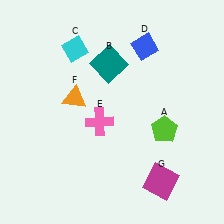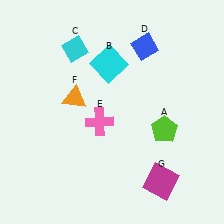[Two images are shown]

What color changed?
The square (B) changed from teal in Image 1 to cyan in Image 2.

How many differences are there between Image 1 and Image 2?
There is 1 difference between the two images.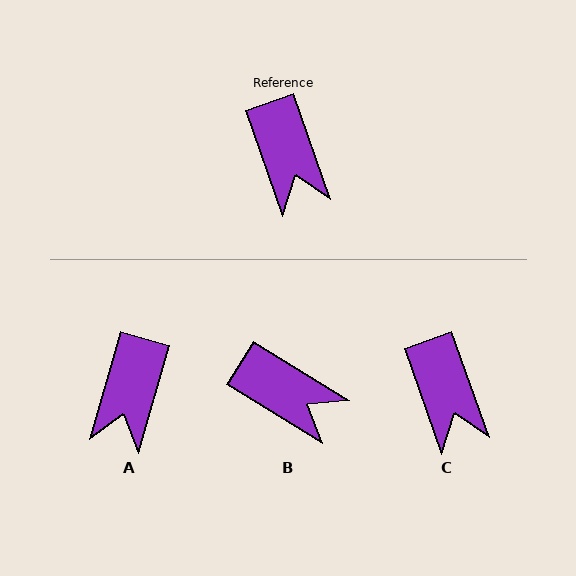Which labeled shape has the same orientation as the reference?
C.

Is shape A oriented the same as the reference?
No, it is off by about 35 degrees.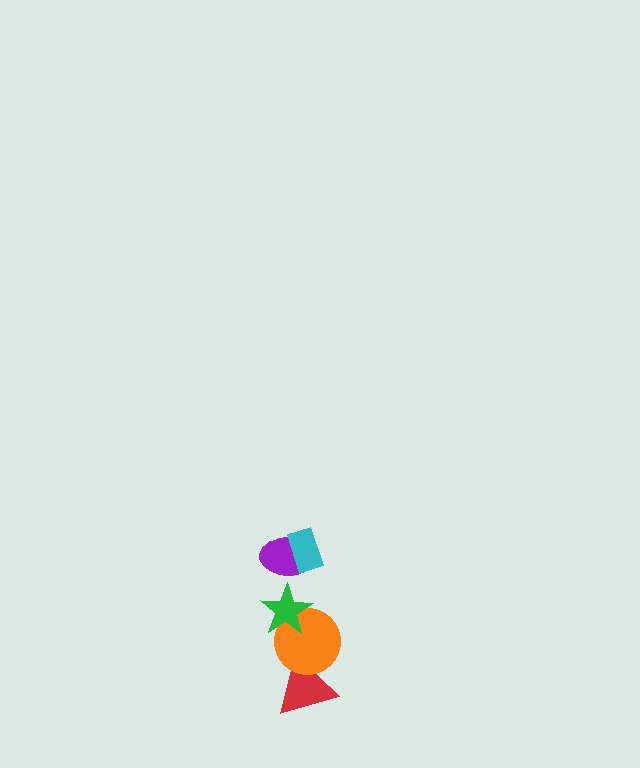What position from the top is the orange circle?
The orange circle is 4th from the top.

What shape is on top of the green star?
The purple ellipse is on top of the green star.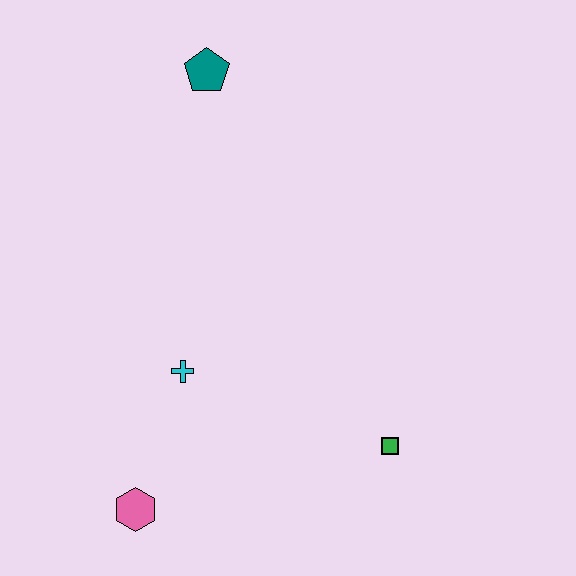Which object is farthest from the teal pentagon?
The pink hexagon is farthest from the teal pentagon.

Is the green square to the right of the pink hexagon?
Yes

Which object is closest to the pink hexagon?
The cyan cross is closest to the pink hexagon.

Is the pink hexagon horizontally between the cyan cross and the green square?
No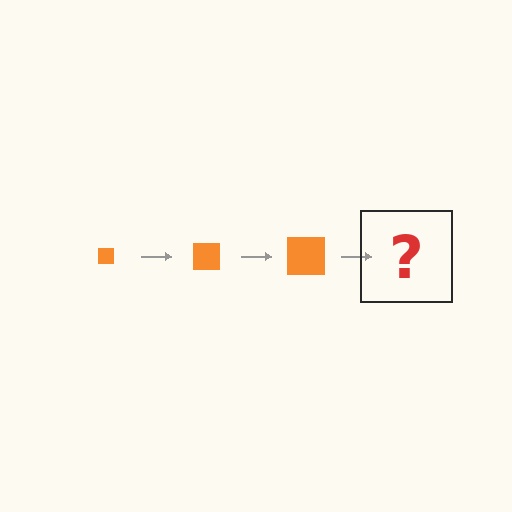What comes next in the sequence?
The next element should be an orange square, larger than the previous one.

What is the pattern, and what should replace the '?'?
The pattern is that the square gets progressively larger each step. The '?' should be an orange square, larger than the previous one.